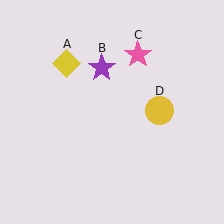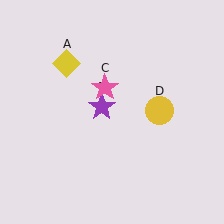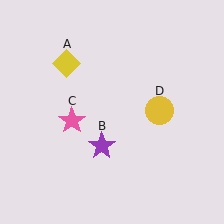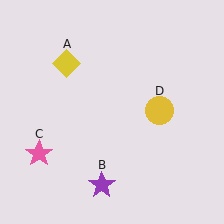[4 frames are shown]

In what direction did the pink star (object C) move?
The pink star (object C) moved down and to the left.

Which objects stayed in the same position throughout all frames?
Yellow diamond (object A) and yellow circle (object D) remained stationary.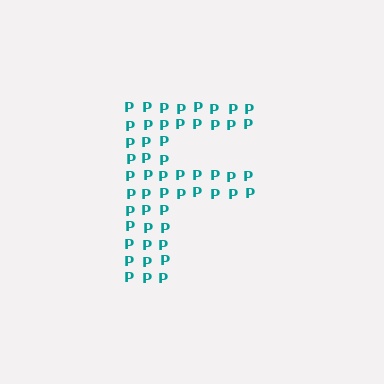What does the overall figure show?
The overall figure shows the letter F.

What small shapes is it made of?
It is made of small letter P's.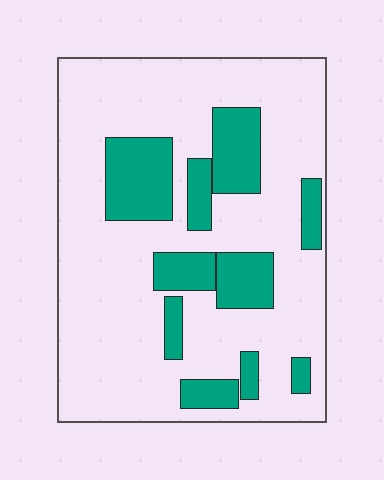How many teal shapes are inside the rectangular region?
10.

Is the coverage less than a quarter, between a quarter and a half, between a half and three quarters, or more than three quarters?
Less than a quarter.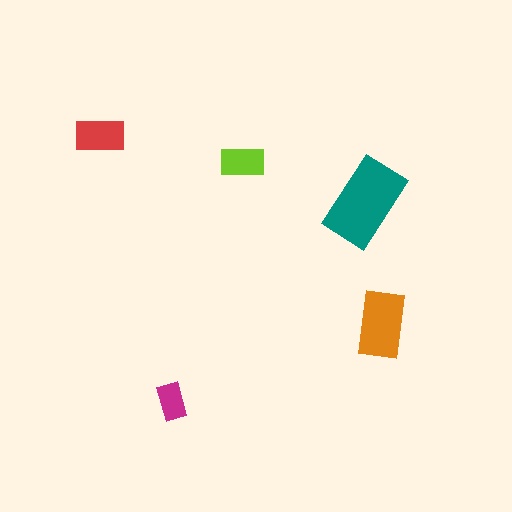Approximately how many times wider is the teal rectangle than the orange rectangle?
About 1.5 times wider.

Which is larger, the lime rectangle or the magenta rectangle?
The lime one.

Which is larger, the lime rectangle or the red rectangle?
The red one.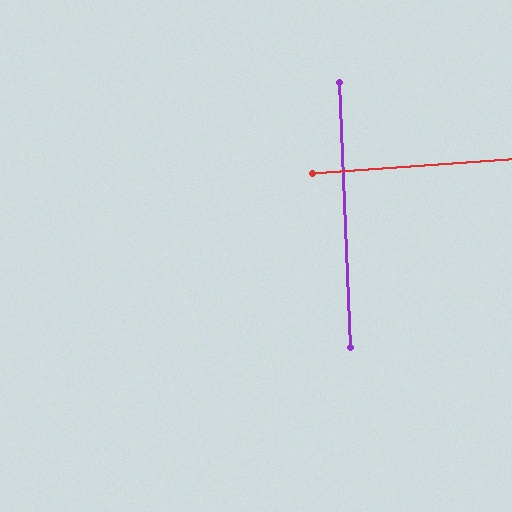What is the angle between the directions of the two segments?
Approximately 88 degrees.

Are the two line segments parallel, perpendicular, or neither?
Perpendicular — they meet at approximately 88°.